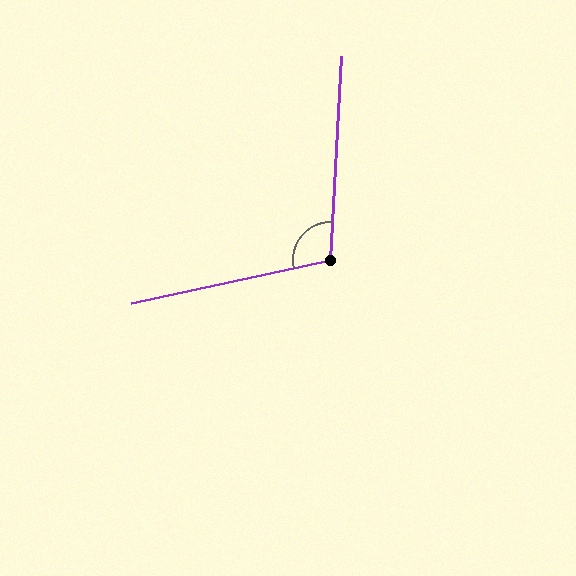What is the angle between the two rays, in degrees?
Approximately 105 degrees.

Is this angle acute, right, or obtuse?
It is obtuse.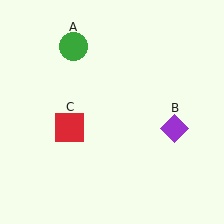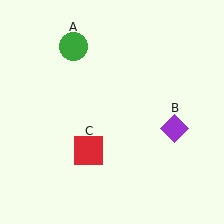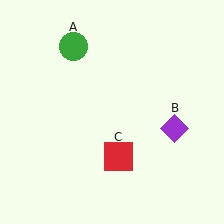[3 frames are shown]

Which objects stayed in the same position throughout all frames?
Green circle (object A) and purple diamond (object B) remained stationary.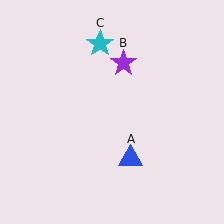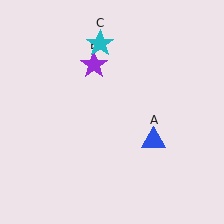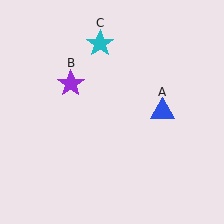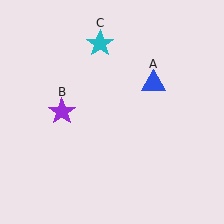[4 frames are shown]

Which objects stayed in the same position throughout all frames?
Cyan star (object C) remained stationary.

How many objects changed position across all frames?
2 objects changed position: blue triangle (object A), purple star (object B).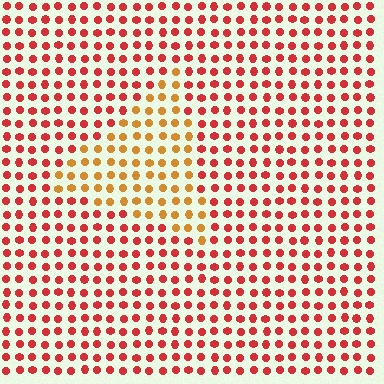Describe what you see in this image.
The image is filled with small red elements in a uniform arrangement. A triangle-shaped region is visible where the elements are tinted to a slightly different hue, forming a subtle color boundary.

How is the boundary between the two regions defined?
The boundary is defined purely by a slight shift in hue (about 37 degrees). Spacing, size, and orientation are identical on both sides.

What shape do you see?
I see a triangle.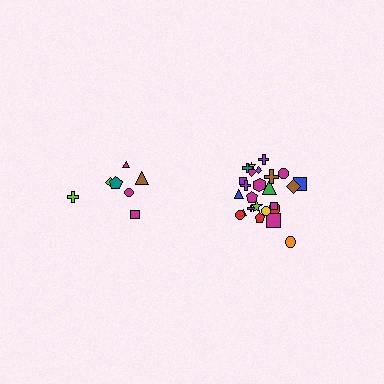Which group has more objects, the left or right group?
The right group.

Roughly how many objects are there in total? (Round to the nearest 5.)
Roughly 30 objects in total.